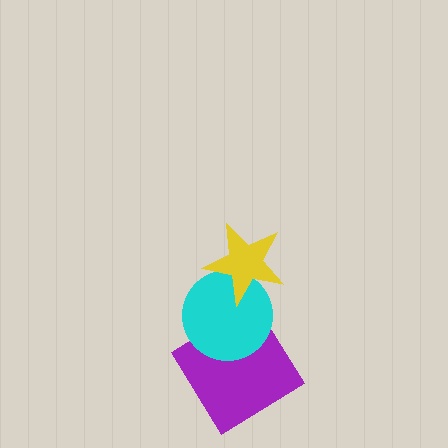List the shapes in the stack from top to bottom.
From top to bottom: the yellow star, the cyan circle, the purple diamond.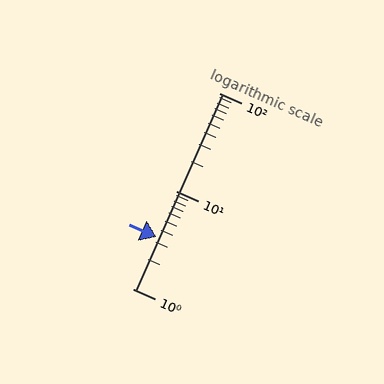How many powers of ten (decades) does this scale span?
The scale spans 2 decades, from 1 to 100.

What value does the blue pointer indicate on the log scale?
The pointer indicates approximately 3.4.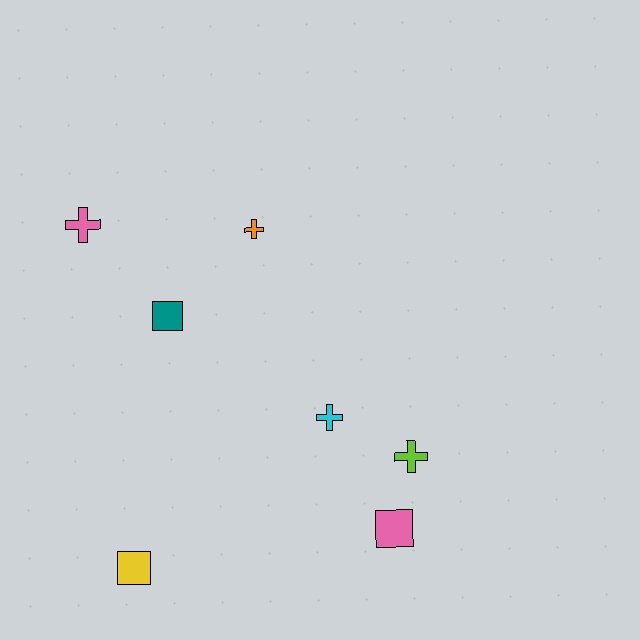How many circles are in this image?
There are no circles.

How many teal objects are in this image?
There is 1 teal object.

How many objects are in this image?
There are 7 objects.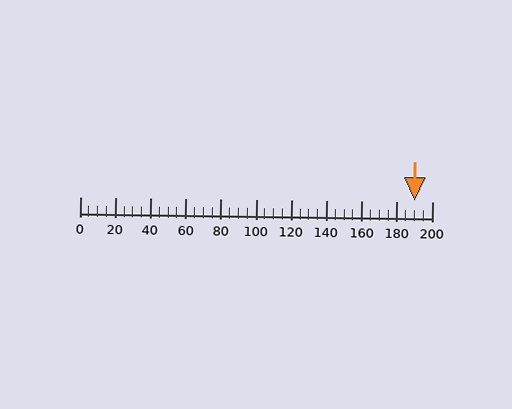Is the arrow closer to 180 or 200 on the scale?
The arrow is closer to 200.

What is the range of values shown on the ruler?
The ruler shows values from 0 to 200.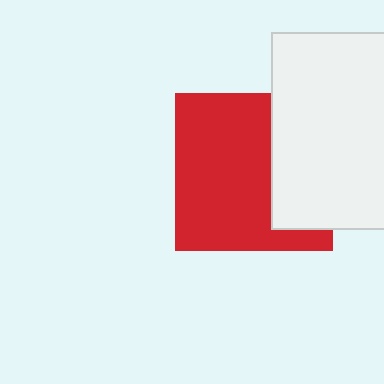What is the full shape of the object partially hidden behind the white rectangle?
The partially hidden object is a red square.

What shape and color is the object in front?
The object in front is a white rectangle.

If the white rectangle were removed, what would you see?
You would see the complete red square.